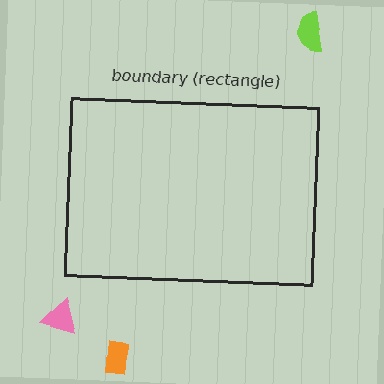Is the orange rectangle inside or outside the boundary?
Outside.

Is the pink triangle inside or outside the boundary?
Outside.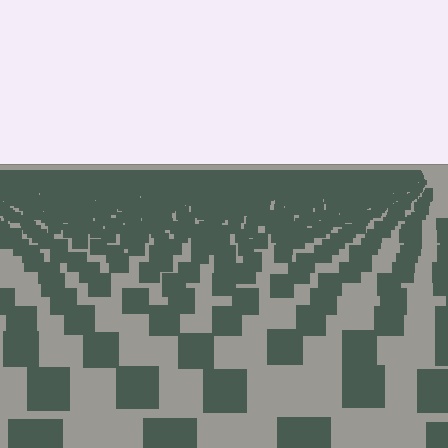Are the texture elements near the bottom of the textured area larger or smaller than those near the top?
Larger. Near the bottom, elements are closer to the viewer and appear at a bigger on-screen size.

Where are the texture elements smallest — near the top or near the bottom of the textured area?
Near the top.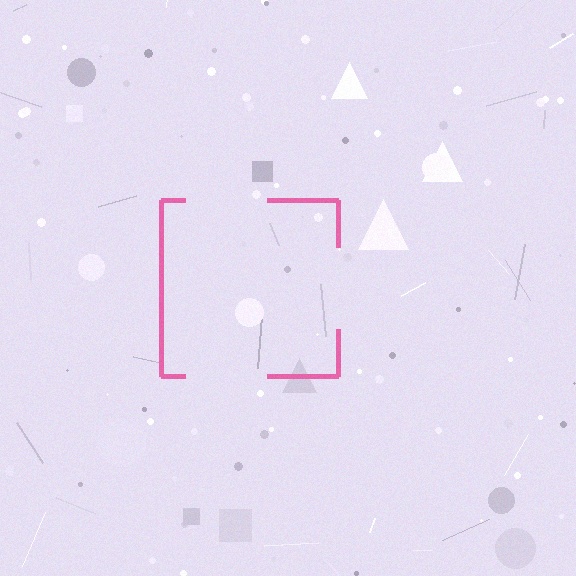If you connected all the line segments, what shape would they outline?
They would outline a square.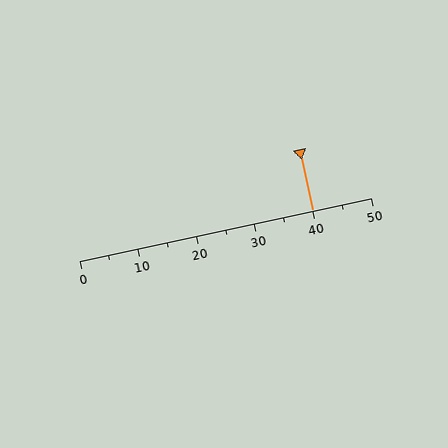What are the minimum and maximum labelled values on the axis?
The axis runs from 0 to 50.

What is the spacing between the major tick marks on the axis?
The major ticks are spaced 10 apart.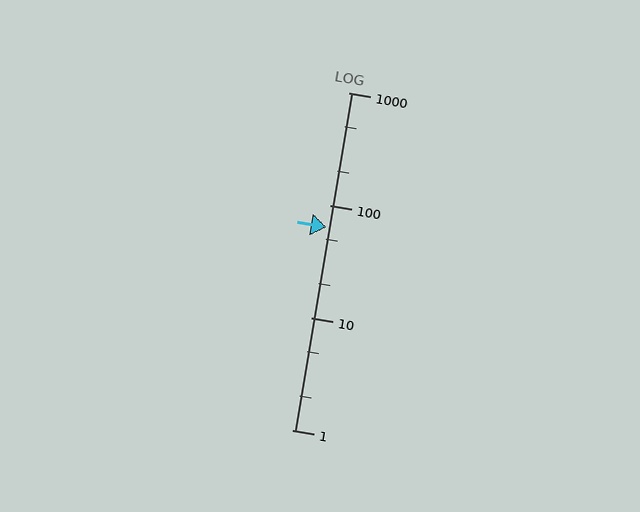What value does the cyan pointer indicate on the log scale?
The pointer indicates approximately 63.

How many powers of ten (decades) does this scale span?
The scale spans 3 decades, from 1 to 1000.